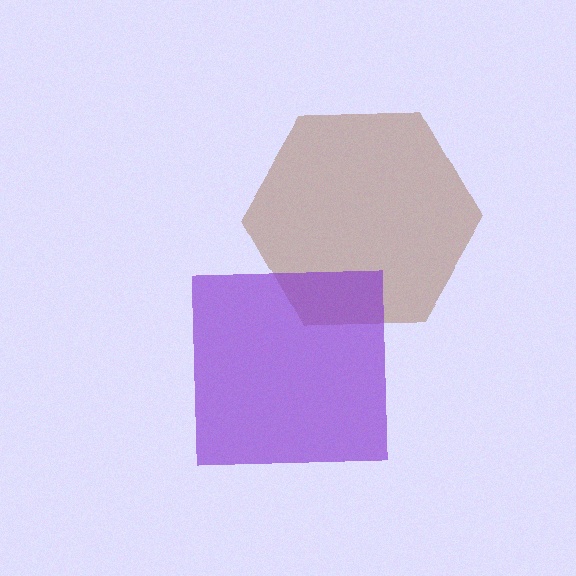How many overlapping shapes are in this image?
There are 2 overlapping shapes in the image.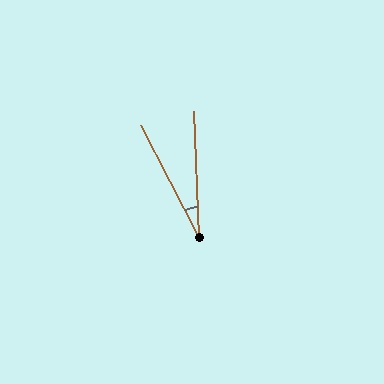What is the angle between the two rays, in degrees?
Approximately 25 degrees.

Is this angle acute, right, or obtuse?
It is acute.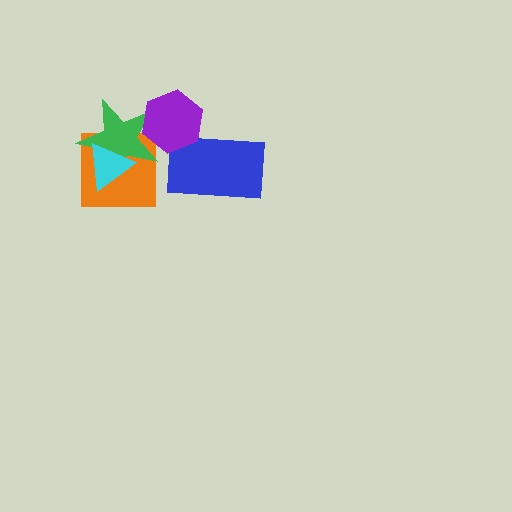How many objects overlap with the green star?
3 objects overlap with the green star.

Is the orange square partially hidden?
Yes, it is partially covered by another shape.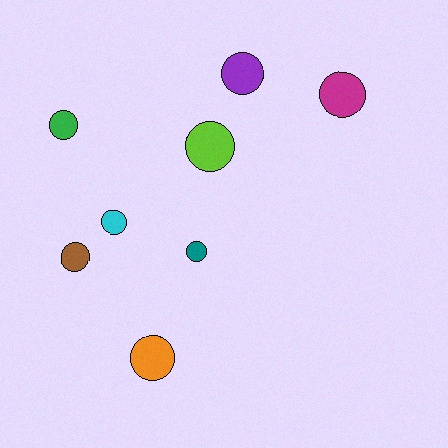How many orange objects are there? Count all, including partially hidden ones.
There is 1 orange object.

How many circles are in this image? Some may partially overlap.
There are 8 circles.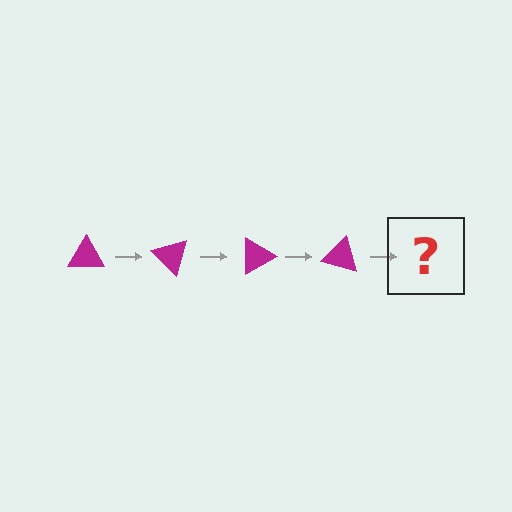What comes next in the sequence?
The next element should be a magenta triangle rotated 180 degrees.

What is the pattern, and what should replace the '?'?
The pattern is that the triangle rotates 45 degrees each step. The '?' should be a magenta triangle rotated 180 degrees.